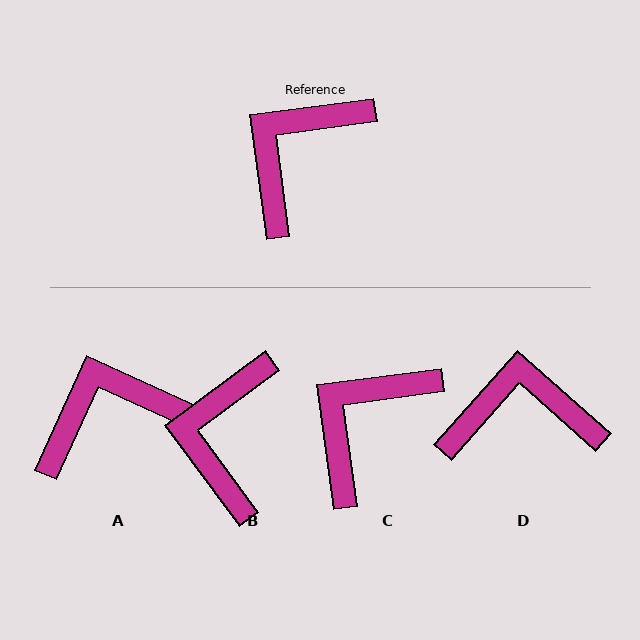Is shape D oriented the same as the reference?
No, it is off by about 49 degrees.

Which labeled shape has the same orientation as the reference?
C.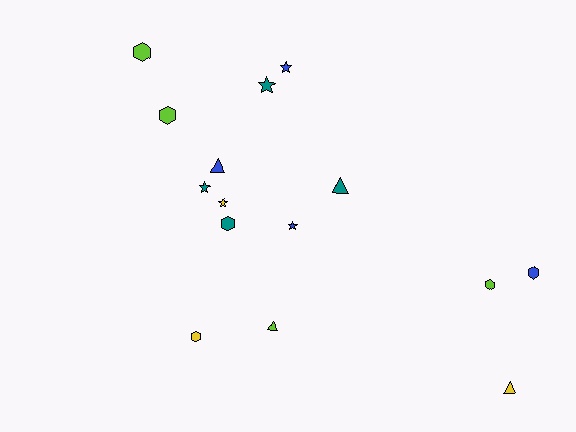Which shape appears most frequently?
Hexagon, with 6 objects.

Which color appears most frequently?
Blue, with 4 objects.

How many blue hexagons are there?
There is 1 blue hexagon.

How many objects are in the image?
There are 15 objects.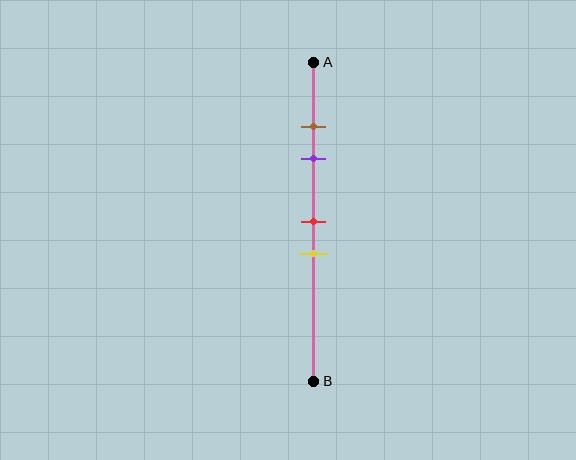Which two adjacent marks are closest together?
The brown and purple marks are the closest adjacent pair.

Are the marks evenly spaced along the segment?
No, the marks are not evenly spaced.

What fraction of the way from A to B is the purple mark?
The purple mark is approximately 30% (0.3) of the way from A to B.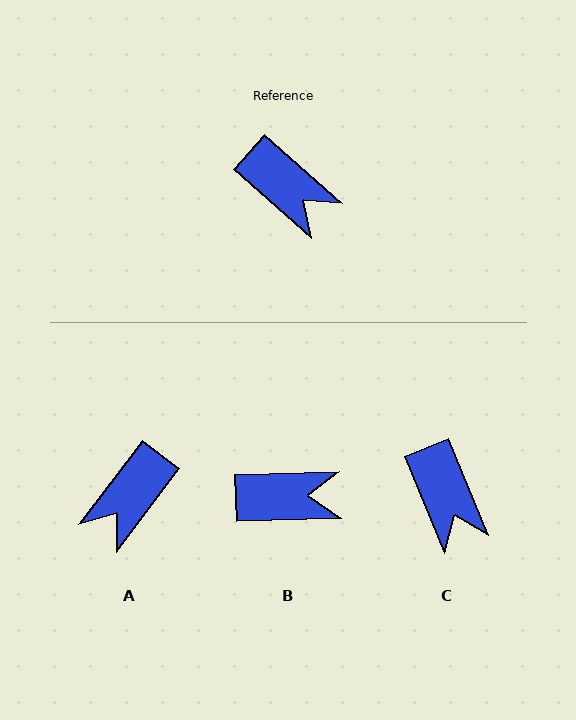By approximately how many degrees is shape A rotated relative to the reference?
Approximately 86 degrees clockwise.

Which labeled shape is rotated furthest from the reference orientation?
A, about 86 degrees away.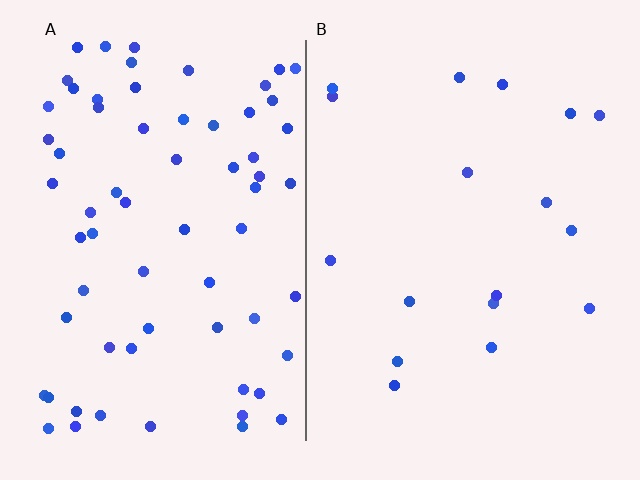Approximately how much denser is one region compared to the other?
Approximately 3.9× — region A over region B.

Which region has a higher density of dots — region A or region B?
A (the left).